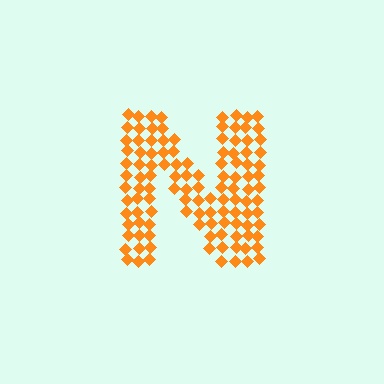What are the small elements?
The small elements are diamonds.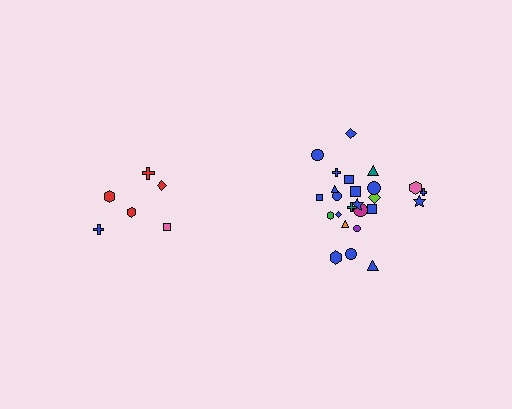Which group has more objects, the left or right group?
The right group.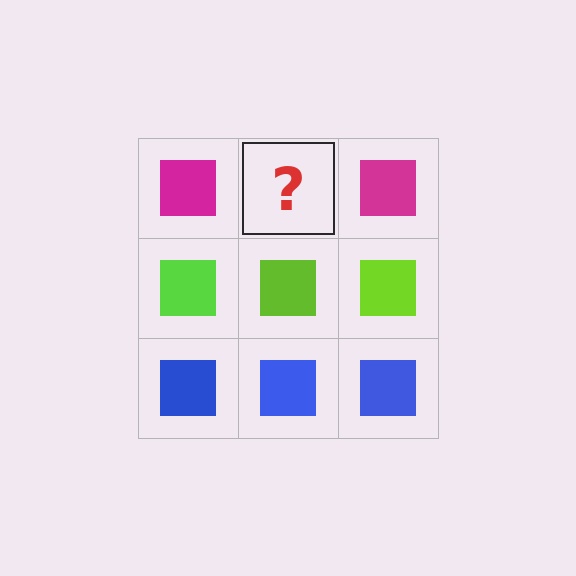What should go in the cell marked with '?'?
The missing cell should contain a magenta square.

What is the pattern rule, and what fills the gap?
The rule is that each row has a consistent color. The gap should be filled with a magenta square.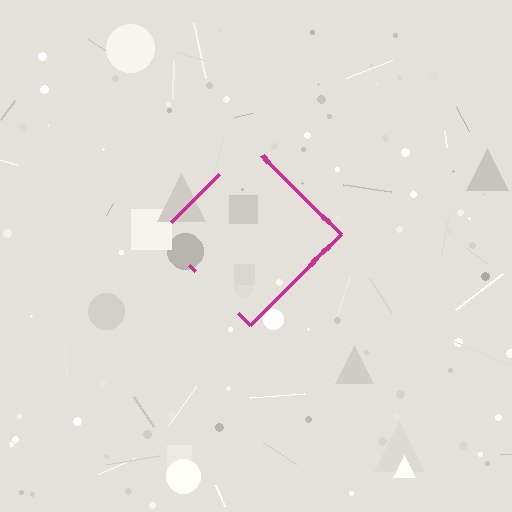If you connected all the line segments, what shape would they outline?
They would outline a diamond.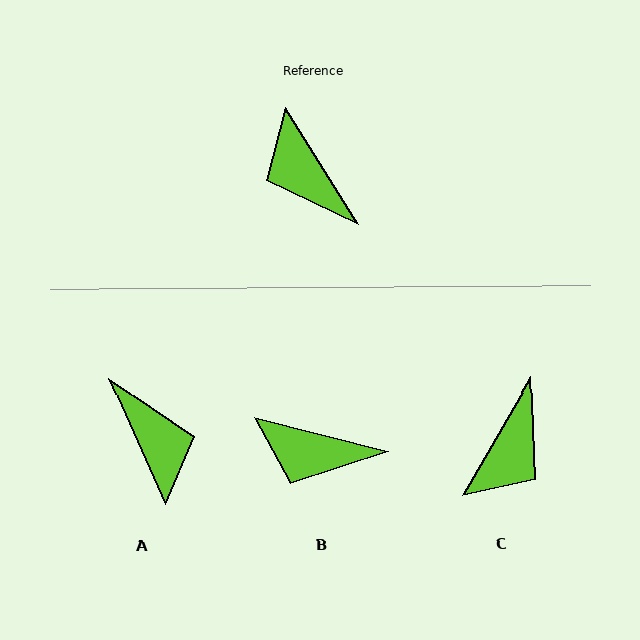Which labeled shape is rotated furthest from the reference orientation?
A, about 172 degrees away.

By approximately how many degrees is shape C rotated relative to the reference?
Approximately 118 degrees counter-clockwise.